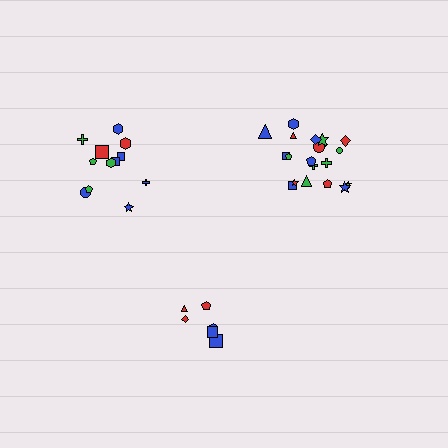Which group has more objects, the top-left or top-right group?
The top-right group.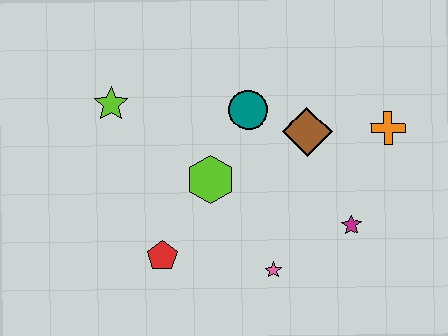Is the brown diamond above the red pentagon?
Yes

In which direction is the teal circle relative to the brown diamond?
The teal circle is to the left of the brown diamond.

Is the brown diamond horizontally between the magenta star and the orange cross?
No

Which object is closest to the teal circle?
The brown diamond is closest to the teal circle.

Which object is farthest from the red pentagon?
The orange cross is farthest from the red pentagon.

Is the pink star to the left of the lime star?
No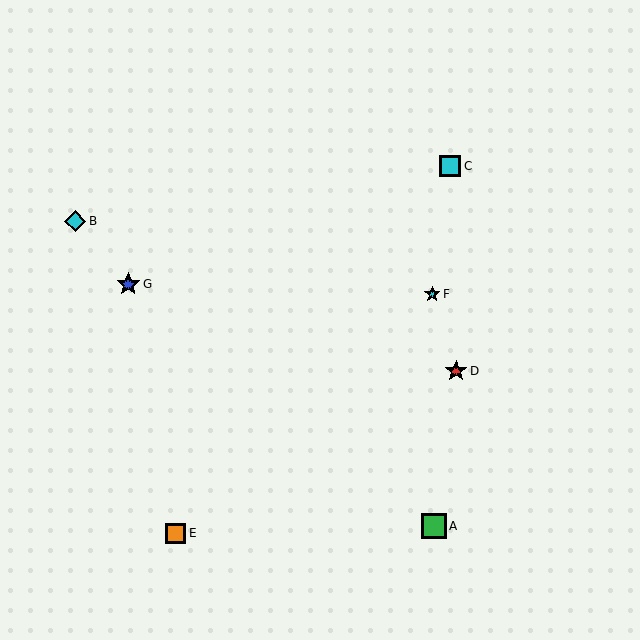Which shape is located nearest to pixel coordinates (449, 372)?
The red star (labeled D) at (456, 371) is nearest to that location.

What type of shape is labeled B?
Shape B is a cyan diamond.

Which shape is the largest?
The green square (labeled A) is the largest.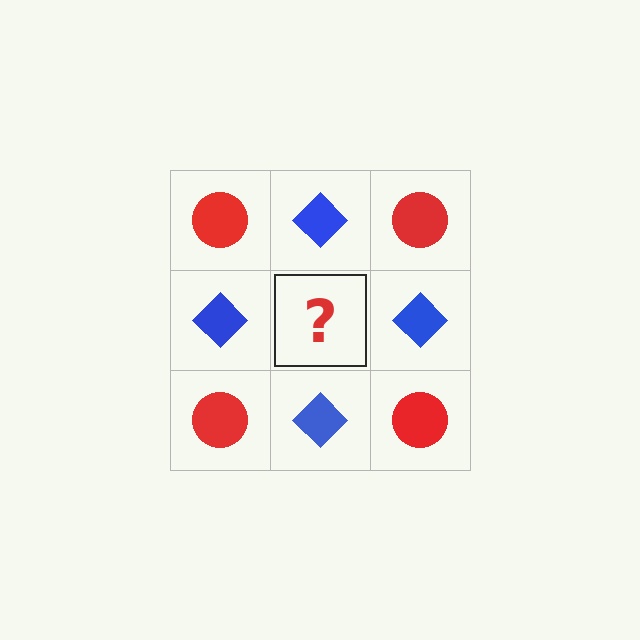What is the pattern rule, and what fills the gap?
The rule is that it alternates red circle and blue diamond in a checkerboard pattern. The gap should be filled with a red circle.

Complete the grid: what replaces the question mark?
The question mark should be replaced with a red circle.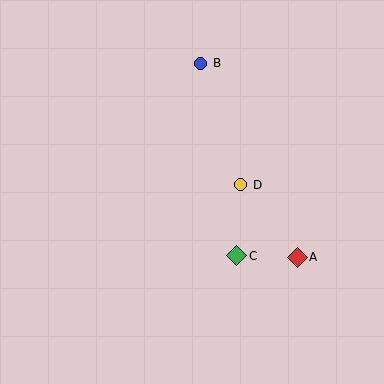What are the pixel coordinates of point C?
Point C is at (237, 256).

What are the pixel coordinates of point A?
Point A is at (297, 257).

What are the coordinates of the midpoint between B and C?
The midpoint between B and C is at (219, 160).